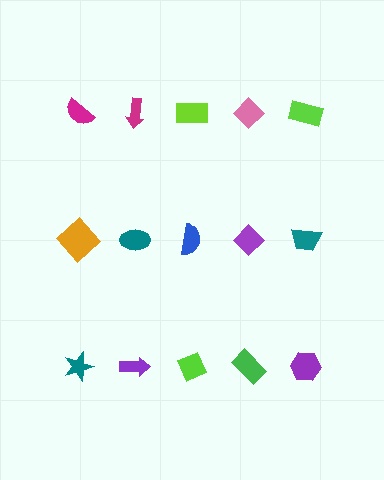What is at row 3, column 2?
A purple arrow.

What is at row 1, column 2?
A magenta arrow.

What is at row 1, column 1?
A magenta semicircle.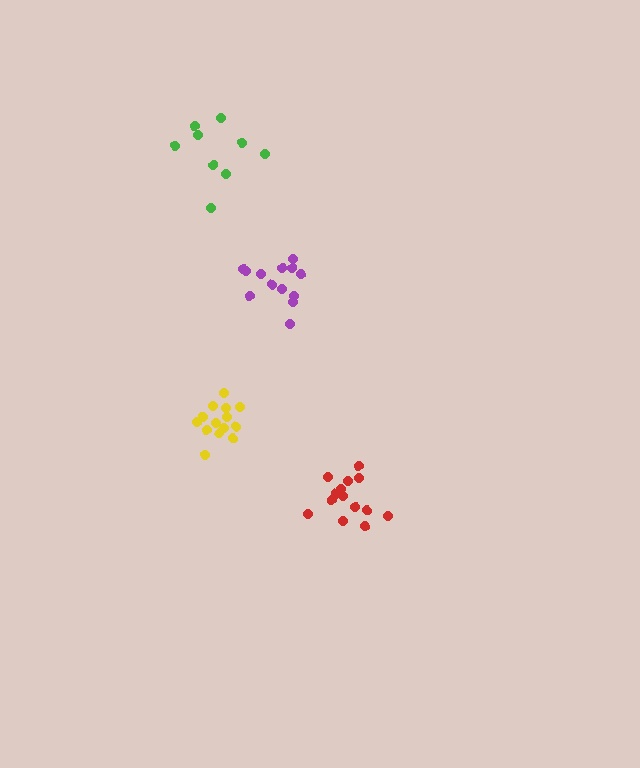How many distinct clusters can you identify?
There are 4 distinct clusters.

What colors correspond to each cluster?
The clusters are colored: purple, yellow, green, red.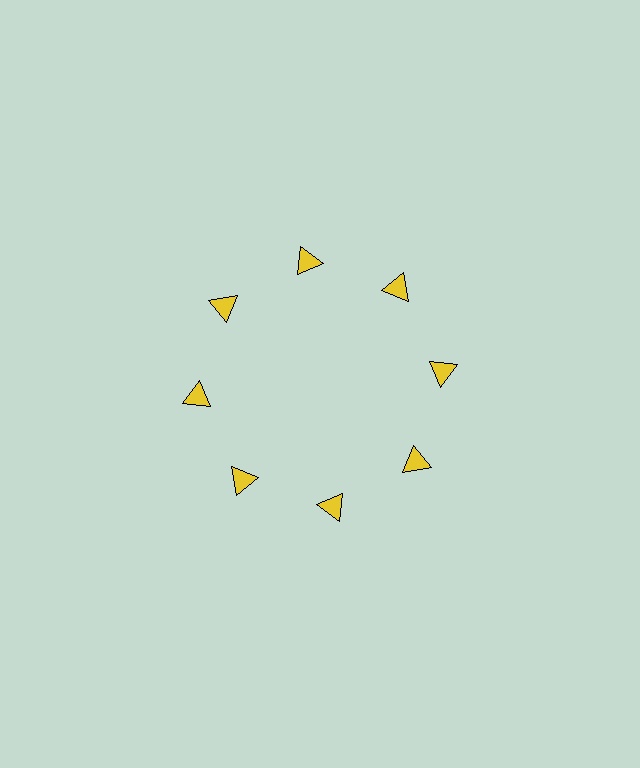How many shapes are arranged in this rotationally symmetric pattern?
There are 8 shapes, arranged in 8 groups of 1.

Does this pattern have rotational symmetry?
Yes, this pattern has 8-fold rotational symmetry. It looks the same after rotating 45 degrees around the center.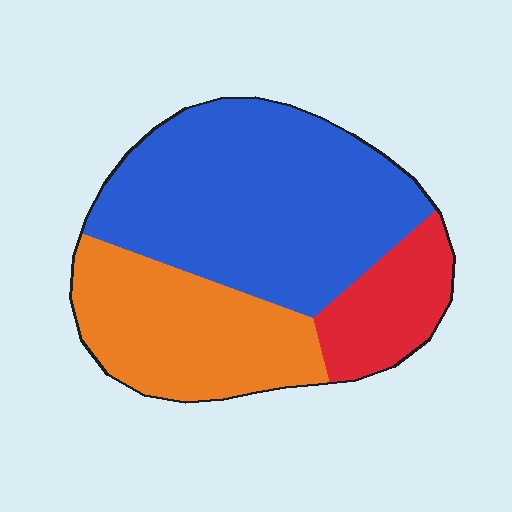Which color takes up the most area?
Blue, at roughly 55%.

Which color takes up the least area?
Red, at roughly 15%.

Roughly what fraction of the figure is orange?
Orange covers roughly 30% of the figure.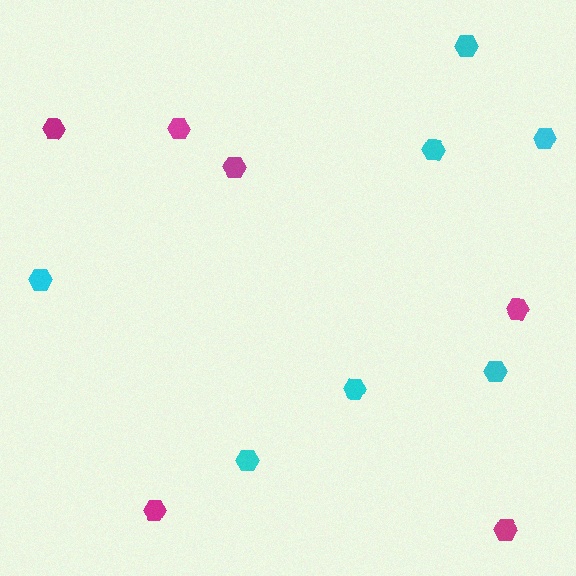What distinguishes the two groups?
There are 2 groups: one group of cyan hexagons (7) and one group of magenta hexagons (6).